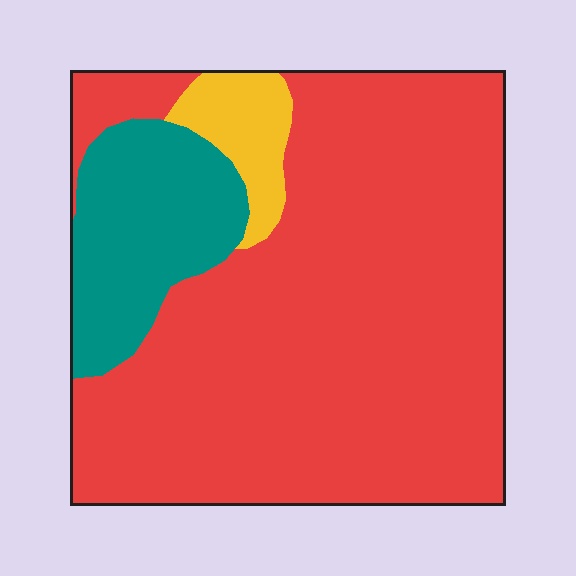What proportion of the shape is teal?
Teal takes up about one sixth (1/6) of the shape.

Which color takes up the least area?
Yellow, at roughly 5%.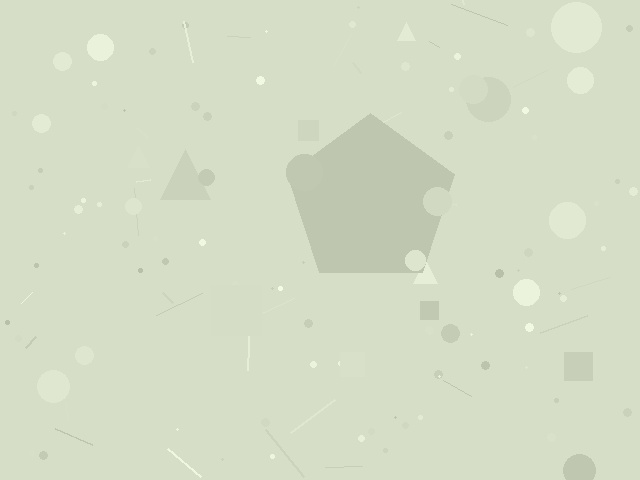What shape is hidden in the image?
A pentagon is hidden in the image.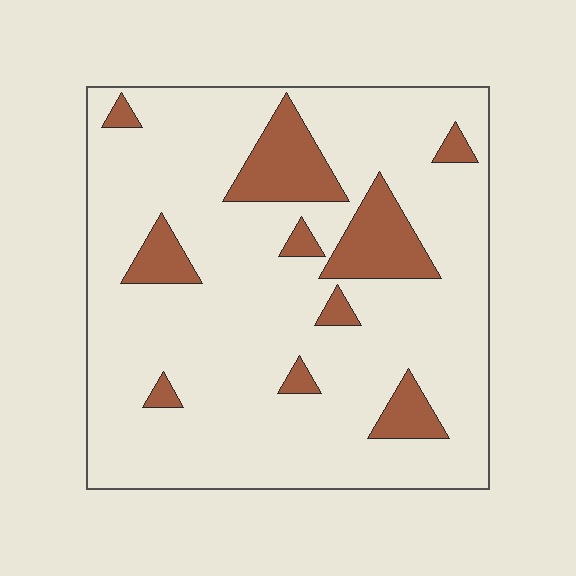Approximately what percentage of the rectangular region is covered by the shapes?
Approximately 15%.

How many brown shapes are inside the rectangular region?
10.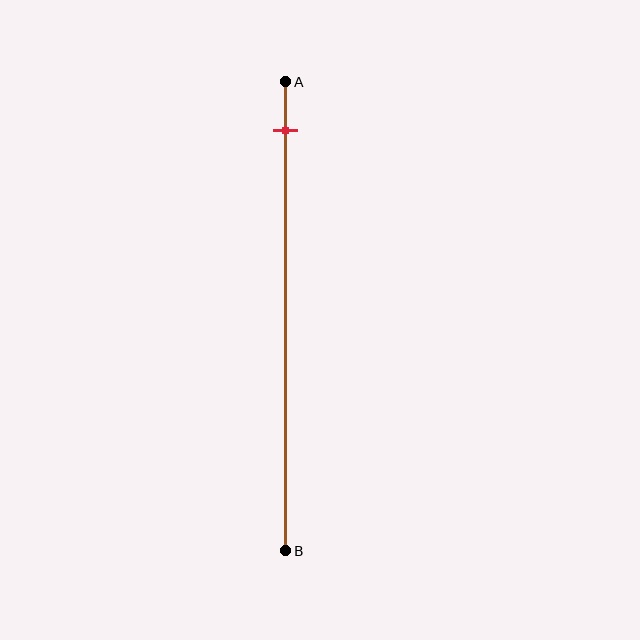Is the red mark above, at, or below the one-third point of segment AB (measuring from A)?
The red mark is above the one-third point of segment AB.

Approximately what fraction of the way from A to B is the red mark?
The red mark is approximately 10% of the way from A to B.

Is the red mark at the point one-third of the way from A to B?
No, the mark is at about 10% from A, not at the 33% one-third point.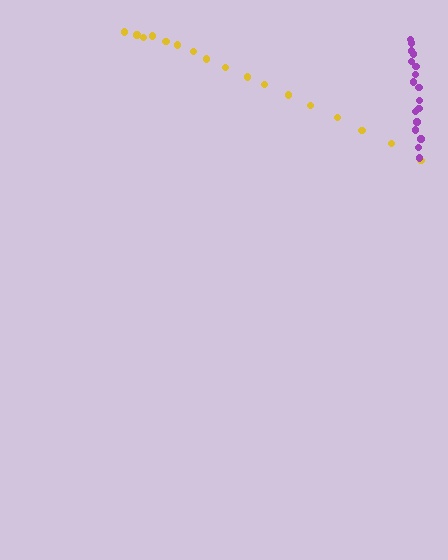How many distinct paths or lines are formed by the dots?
There are 2 distinct paths.